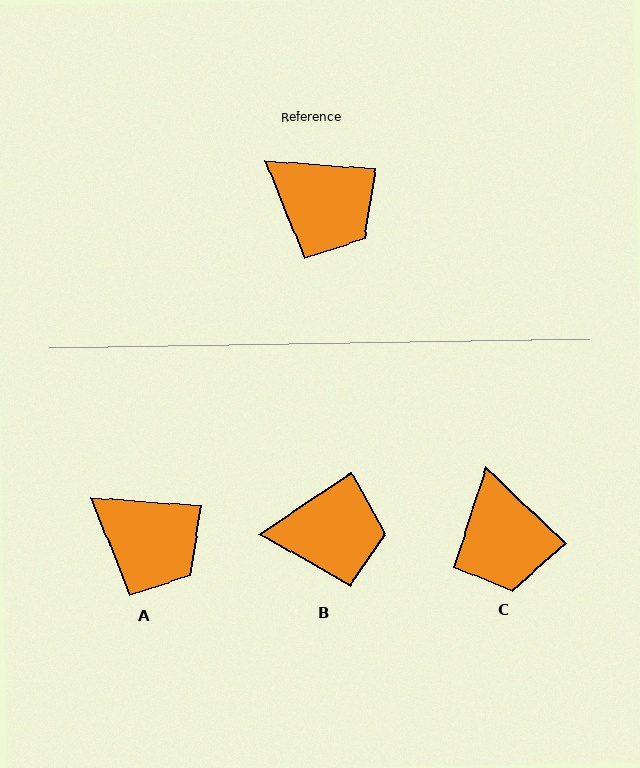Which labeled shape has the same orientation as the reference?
A.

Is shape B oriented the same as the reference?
No, it is off by about 39 degrees.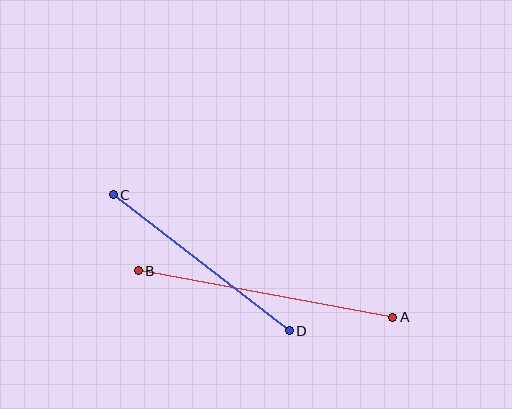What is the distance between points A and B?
The distance is approximately 259 pixels.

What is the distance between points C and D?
The distance is approximately 223 pixels.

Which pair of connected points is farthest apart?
Points A and B are farthest apart.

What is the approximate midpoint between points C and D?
The midpoint is at approximately (201, 263) pixels.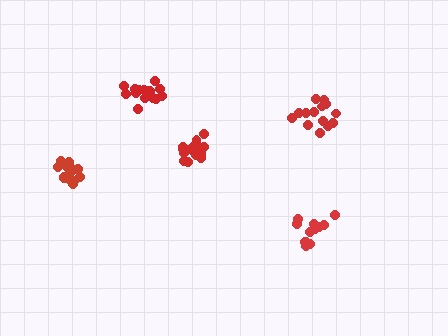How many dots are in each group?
Group 1: 14 dots, Group 2: 15 dots, Group 3: 19 dots, Group 4: 14 dots, Group 5: 15 dots (77 total).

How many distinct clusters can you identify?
There are 5 distinct clusters.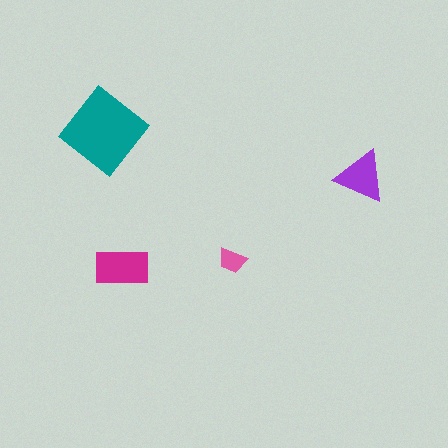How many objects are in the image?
There are 4 objects in the image.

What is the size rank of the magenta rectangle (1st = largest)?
2nd.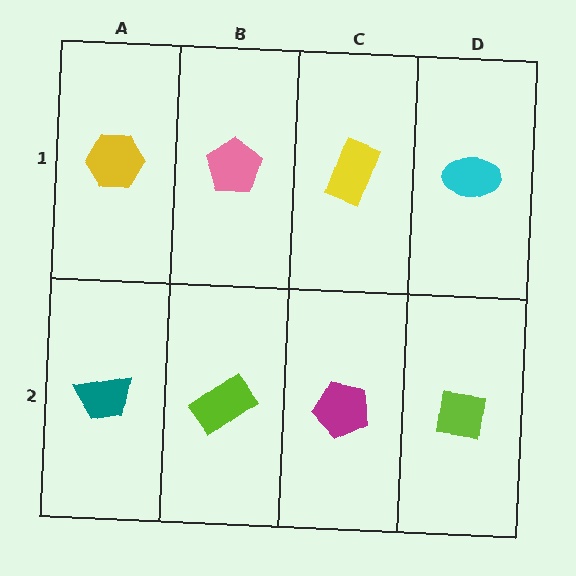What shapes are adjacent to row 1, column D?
A lime square (row 2, column D), a yellow rectangle (row 1, column C).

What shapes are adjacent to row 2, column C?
A yellow rectangle (row 1, column C), a lime rectangle (row 2, column B), a lime square (row 2, column D).